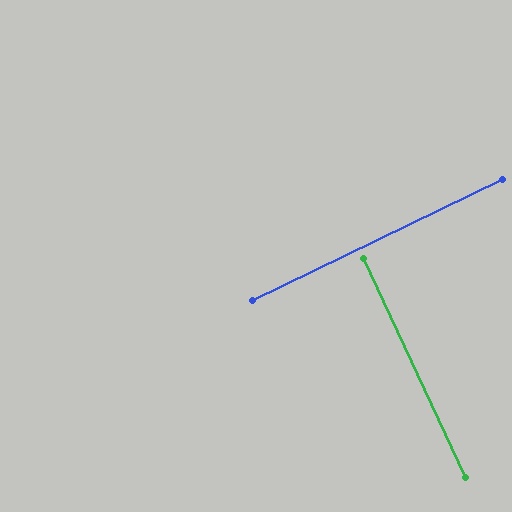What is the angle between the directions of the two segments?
Approximately 89 degrees.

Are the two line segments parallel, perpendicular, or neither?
Perpendicular — they meet at approximately 89°.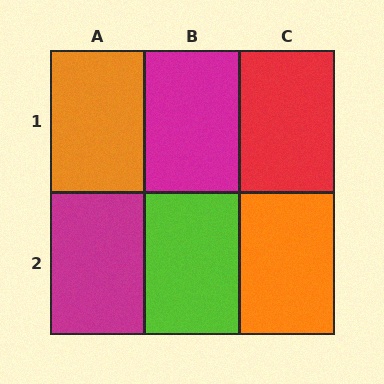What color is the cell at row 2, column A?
Magenta.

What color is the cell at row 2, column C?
Orange.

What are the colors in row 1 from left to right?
Orange, magenta, red.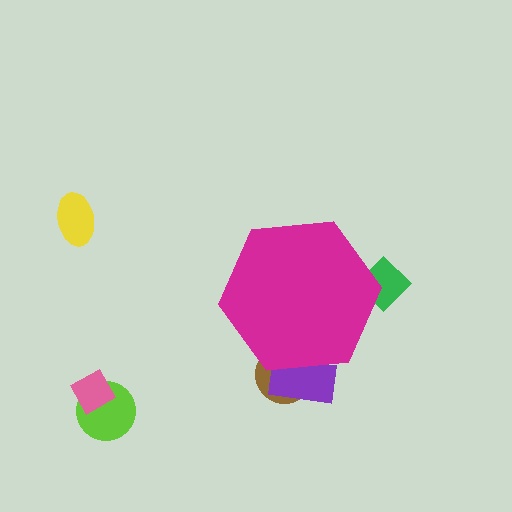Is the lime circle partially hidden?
No, the lime circle is fully visible.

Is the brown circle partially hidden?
Yes, the brown circle is partially hidden behind the magenta hexagon.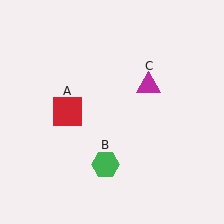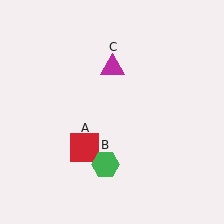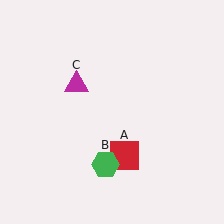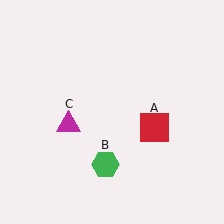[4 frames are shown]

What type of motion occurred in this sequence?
The red square (object A), magenta triangle (object C) rotated counterclockwise around the center of the scene.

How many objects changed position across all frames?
2 objects changed position: red square (object A), magenta triangle (object C).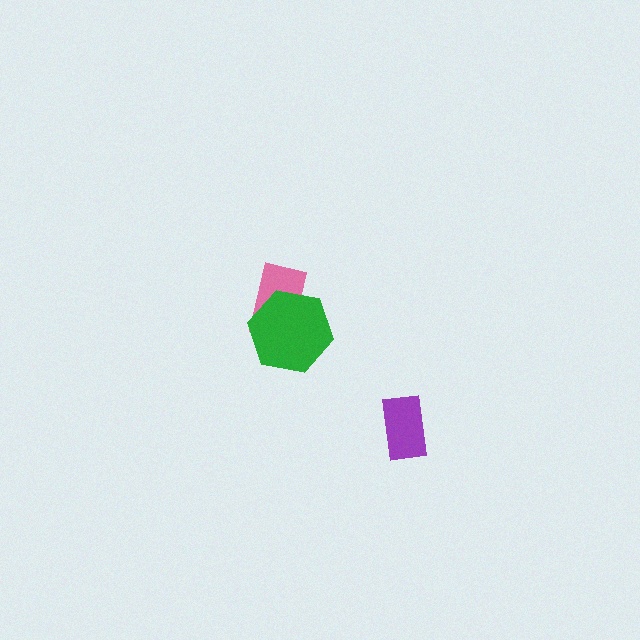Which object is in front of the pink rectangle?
The green hexagon is in front of the pink rectangle.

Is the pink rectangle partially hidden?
Yes, it is partially covered by another shape.